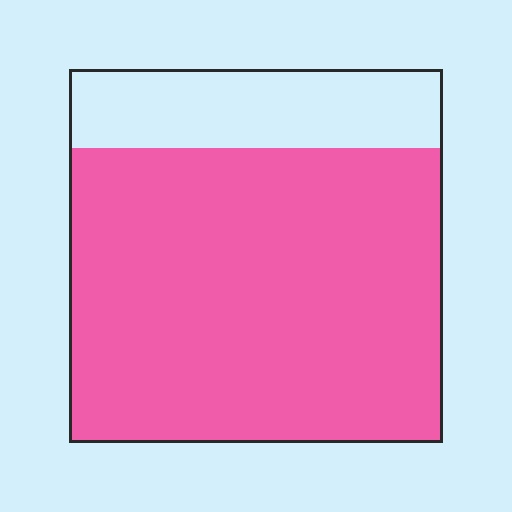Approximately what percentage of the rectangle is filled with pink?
Approximately 80%.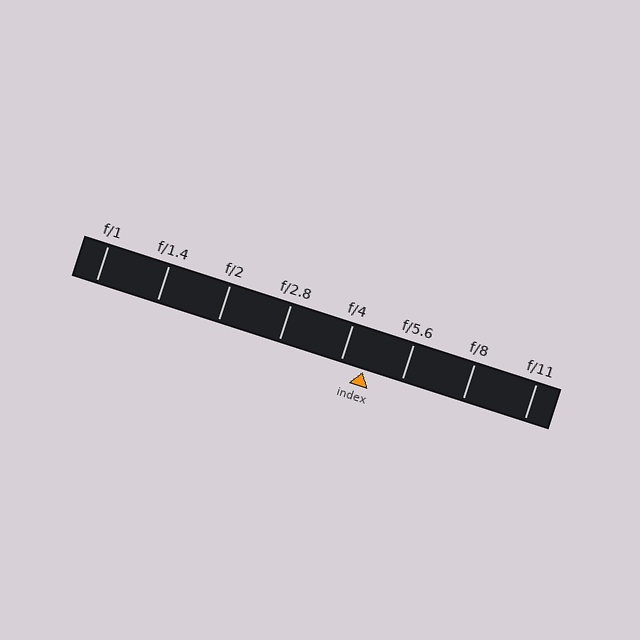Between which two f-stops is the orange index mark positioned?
The index mark is between f/4 and f/5.6.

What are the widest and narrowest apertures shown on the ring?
The widest aperture shown is f/1 and the narrowest is f/11.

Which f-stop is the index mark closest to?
The index mark is closest to f/4.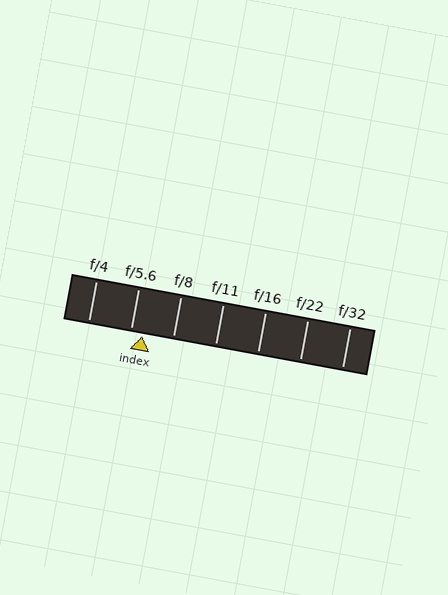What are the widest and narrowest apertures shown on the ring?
The widest aperture shown is f/4 and the narrowest is f/32.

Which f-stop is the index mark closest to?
The index mark is closest to f/5.6.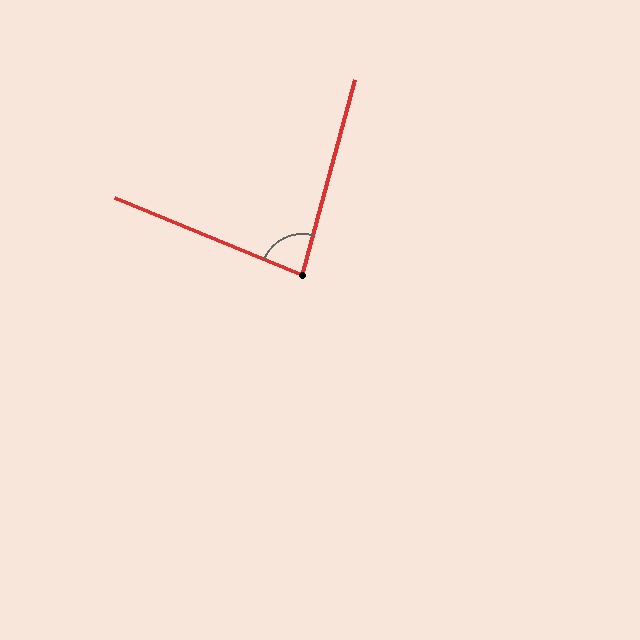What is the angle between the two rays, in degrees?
Approximately 83 degrees.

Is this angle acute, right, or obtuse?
It is acute.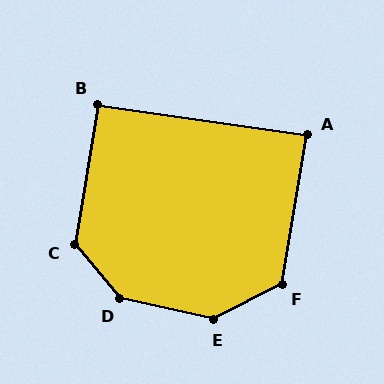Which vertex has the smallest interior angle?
A, at approximately 89 degrees.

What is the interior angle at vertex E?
Approximately 141 degrees (obtuse).